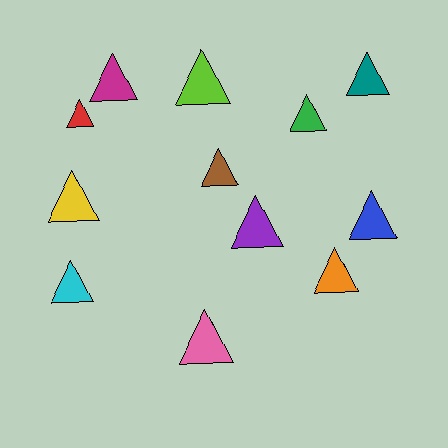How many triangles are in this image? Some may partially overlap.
There are 12 triangles.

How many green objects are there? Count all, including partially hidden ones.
There is 1 green object.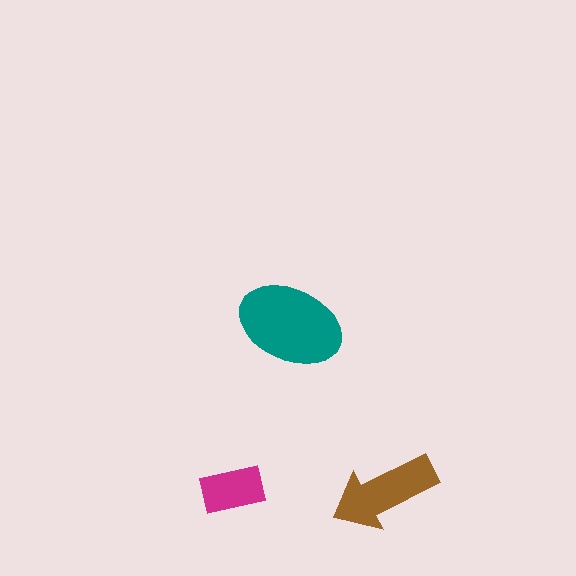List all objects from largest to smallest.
The teal ellipse, the brown arrow, the magenta rectangle.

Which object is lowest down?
The brown arrow is bottommost.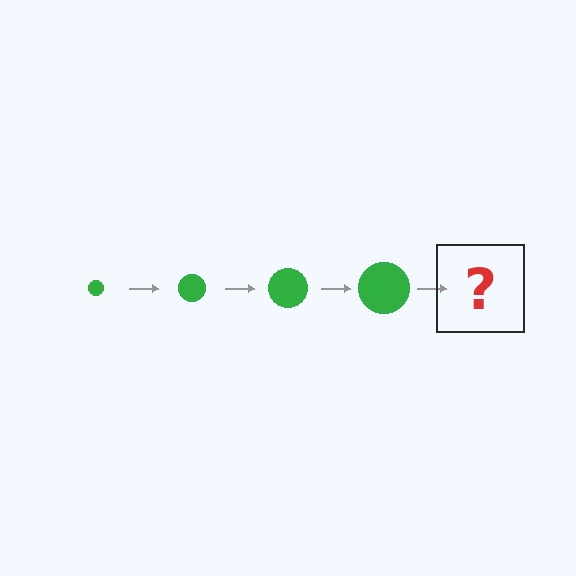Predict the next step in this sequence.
The next step is a green circle, larger than the previous one.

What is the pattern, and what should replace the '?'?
The pattern is that the circle gets progressively larger each step. The '?' should be a green circle, larger than the previous one.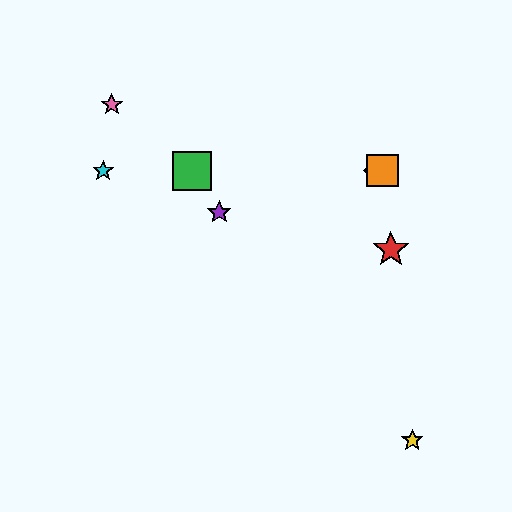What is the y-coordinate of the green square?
The green square is at y≈171.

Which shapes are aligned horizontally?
The blue diamond, the green square, the orange square, the cyan star are aligned horizontally.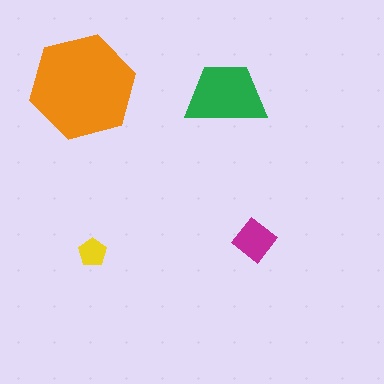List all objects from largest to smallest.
The orange hexagon, the green trapezoid, the magenta diamond, the yellow pentagon.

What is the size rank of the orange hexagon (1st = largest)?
1st.